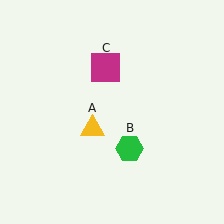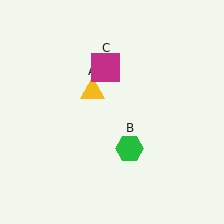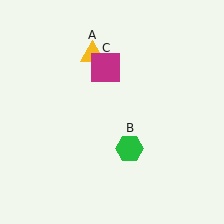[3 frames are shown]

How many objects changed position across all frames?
1 object changed position: yellow triangle (object A).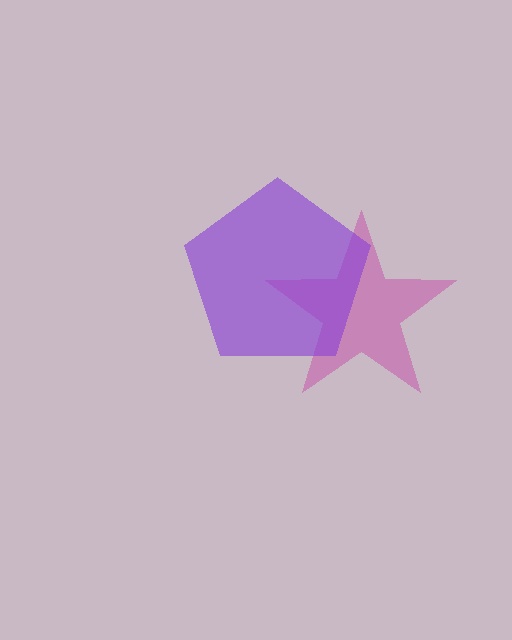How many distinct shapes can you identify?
There are 2 distinct shapes: a magenta star, a purple pentagon.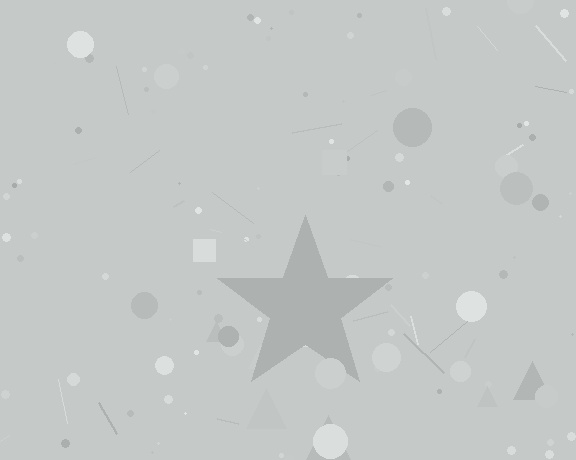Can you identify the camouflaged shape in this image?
The camouflaged shape is a star.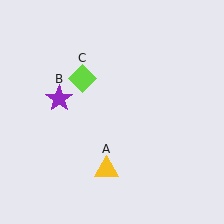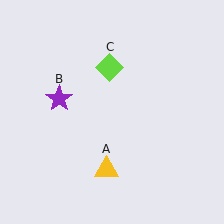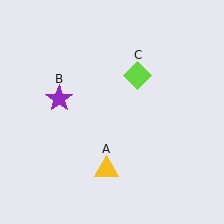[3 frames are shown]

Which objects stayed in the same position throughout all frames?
Yellow triangle (object A) and purple star (object B) remained stationary.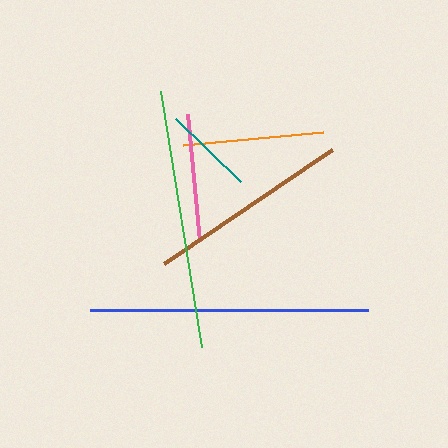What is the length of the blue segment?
The blue segment is approximately 278 pixels long.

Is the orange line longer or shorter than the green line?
The green line is longer than the orange line.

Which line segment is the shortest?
The teal line is the shortest at approximately 90 pixels.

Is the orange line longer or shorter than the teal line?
The orange line is longer than the teal line.